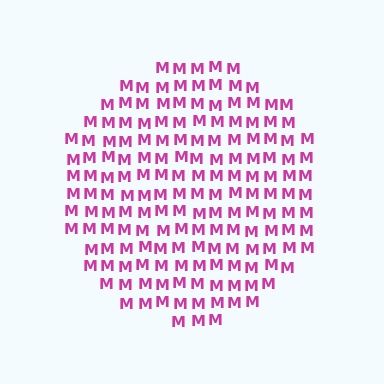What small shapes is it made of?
It is made of small letter M's.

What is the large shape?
The large shape is a circle.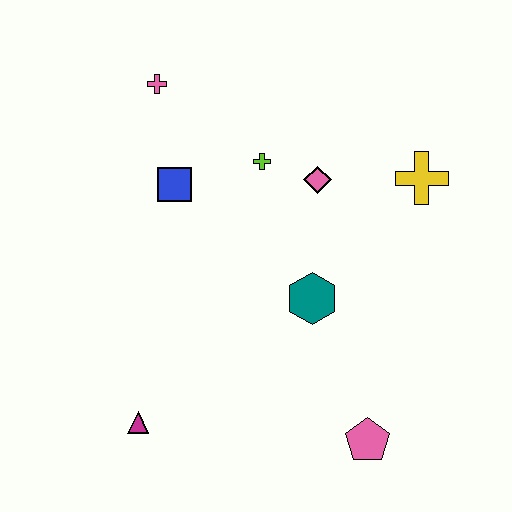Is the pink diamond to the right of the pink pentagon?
No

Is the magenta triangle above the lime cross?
No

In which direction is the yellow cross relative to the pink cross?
The yellow cross is to the right of the pink cross.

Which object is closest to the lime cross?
The pink diamond is closest to the lime cross.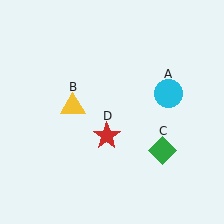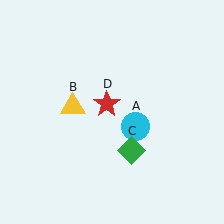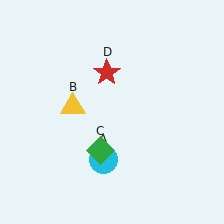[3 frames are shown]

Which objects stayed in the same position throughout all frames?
Yellow triangle (object B) remained stationary.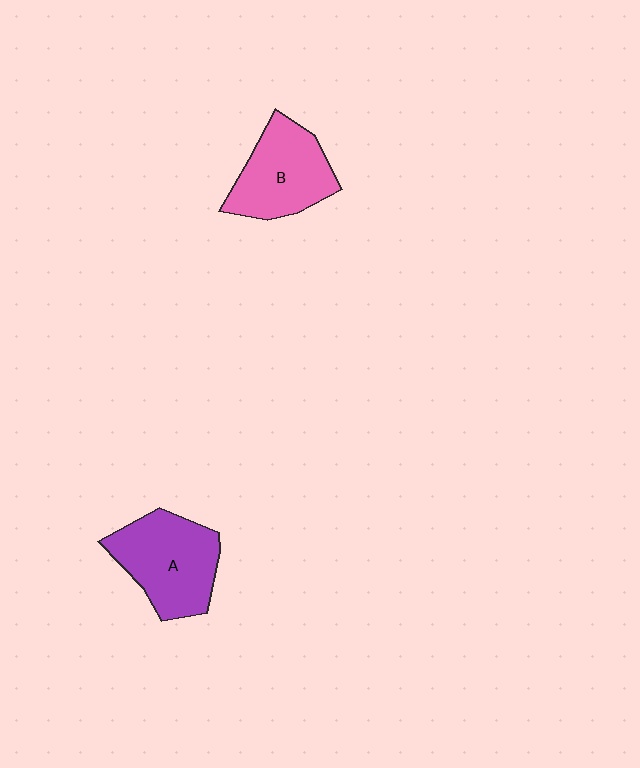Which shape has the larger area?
Shape A (purple).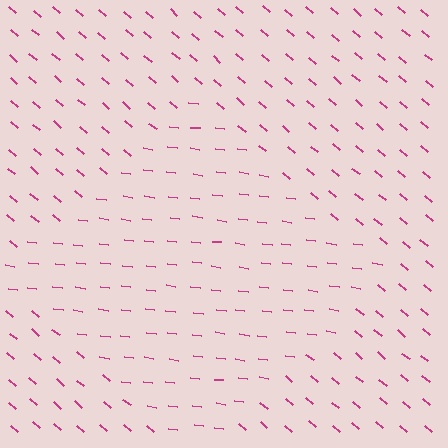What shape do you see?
I see a diamond.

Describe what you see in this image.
The image is filled with small magenta line segments. A diamond region in the image has lines oriented differently from the surrounding lines, creating a visible texture boundary.